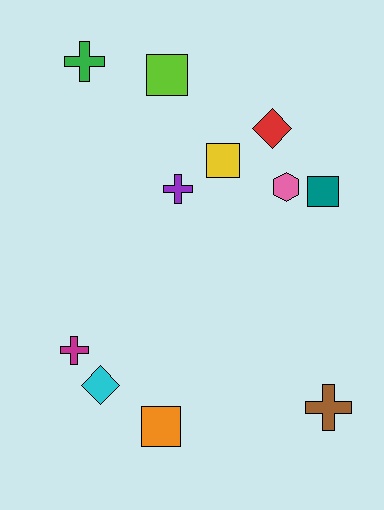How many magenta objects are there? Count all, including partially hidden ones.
There is 1 magenta object.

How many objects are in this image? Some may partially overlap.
There are 11 objects.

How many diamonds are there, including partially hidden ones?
There are 2 diamonds.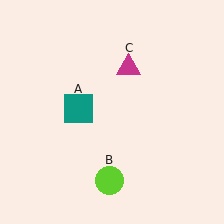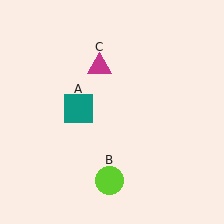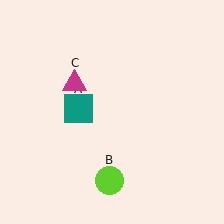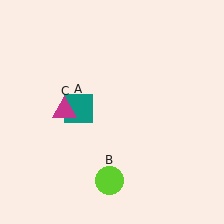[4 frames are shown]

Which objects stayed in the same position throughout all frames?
Teal square (object A) and lime circle (object B) remained stationary.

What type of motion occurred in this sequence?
The magenta triangle (object C) rotated counterclockwise around the center of the scene.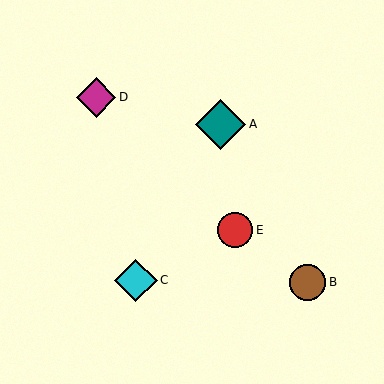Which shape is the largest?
The teal diamond (labeled A) is the largest.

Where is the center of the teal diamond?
The center of the teal diamond is at (221, 124).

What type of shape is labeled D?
Shape D is a magenta diamond.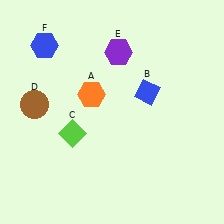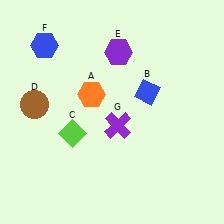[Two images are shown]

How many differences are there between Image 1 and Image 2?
There is 1 difference between the two images.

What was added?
A purple cross (G) was added in Image 2.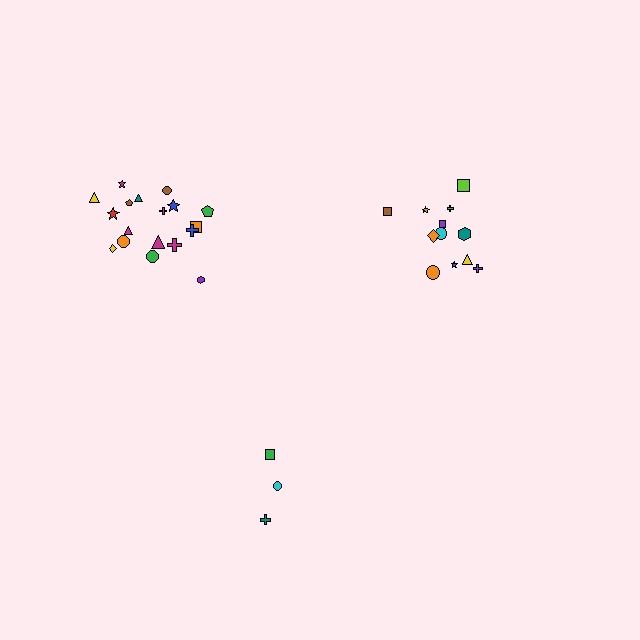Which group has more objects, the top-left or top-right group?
The top-left group.